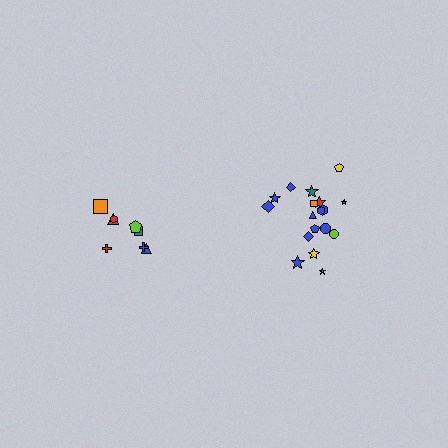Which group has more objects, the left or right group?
The right group.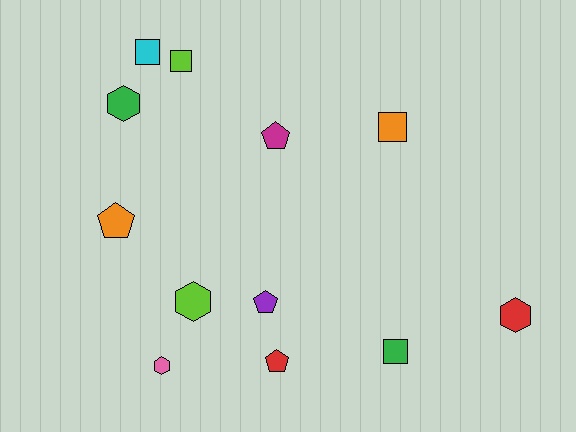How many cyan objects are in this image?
There is 1 cyan object.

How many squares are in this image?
There are 4 squares.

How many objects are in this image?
There are 12 objects.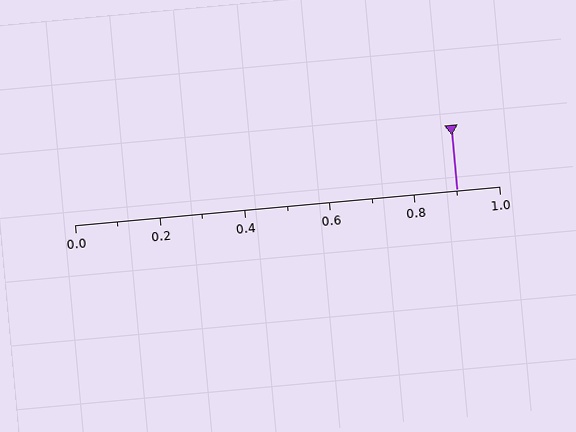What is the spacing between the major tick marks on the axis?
The major ticks are spaced 0.2 apart.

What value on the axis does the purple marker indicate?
The marker indicates approximately 0.9.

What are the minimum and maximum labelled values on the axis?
The axis runs from 0.0 to 1.0.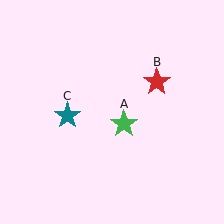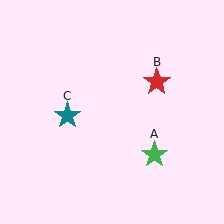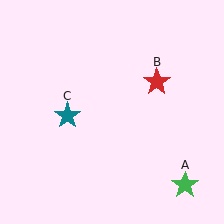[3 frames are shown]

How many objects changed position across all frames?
1 object changed position: green star (object A).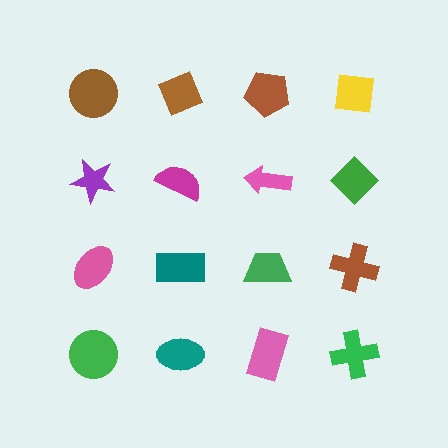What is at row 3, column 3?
A green trapezoid.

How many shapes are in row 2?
4 shapes.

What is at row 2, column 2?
A magenta semicircle.